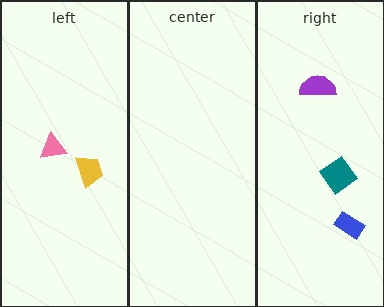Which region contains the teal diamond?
The right region.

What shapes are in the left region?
The pink triangle, the yellow trapezoid.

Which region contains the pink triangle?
The left region.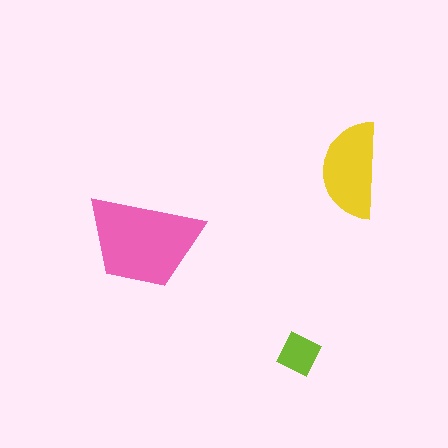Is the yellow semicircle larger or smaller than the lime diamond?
Larger.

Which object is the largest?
The pink trapezoid.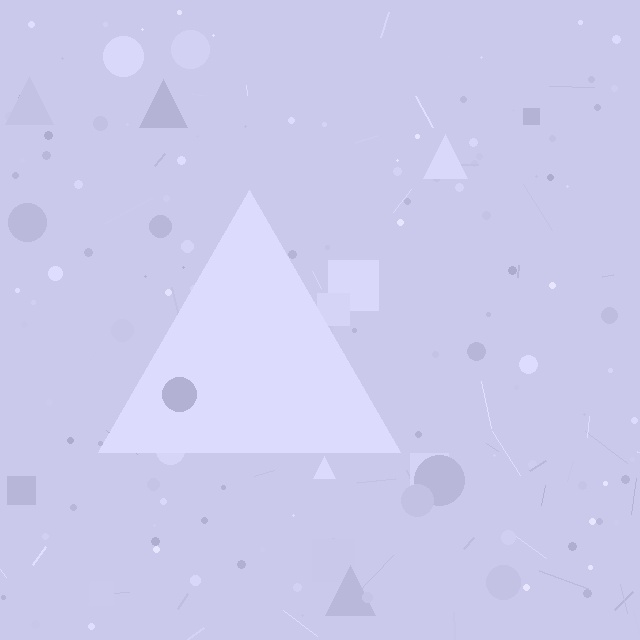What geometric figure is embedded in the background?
A triangle is embedded in the background.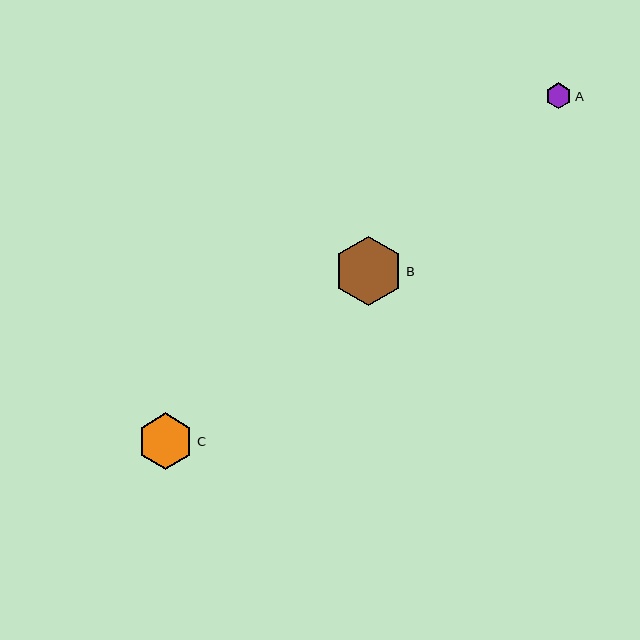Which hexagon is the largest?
Hexagon B is the largest with a size of approximately 69 pixels.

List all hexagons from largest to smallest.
From largest to smallest: B, C, A.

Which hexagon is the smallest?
Hexagon A is the smallest with a size of approximately 26 pixels.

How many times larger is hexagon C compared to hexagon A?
Hexagon C is approximately 2.1 times the size of hexagon A.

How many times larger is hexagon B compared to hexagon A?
Hexagon B is approximately 2.6 times the size of hexagon A.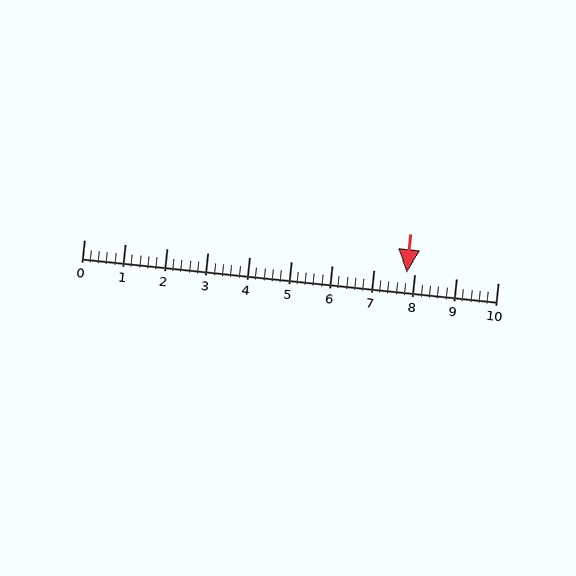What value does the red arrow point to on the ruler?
The red arrow points to approximately 7.8.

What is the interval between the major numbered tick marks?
The major tick marks are spaced 1 units apart.